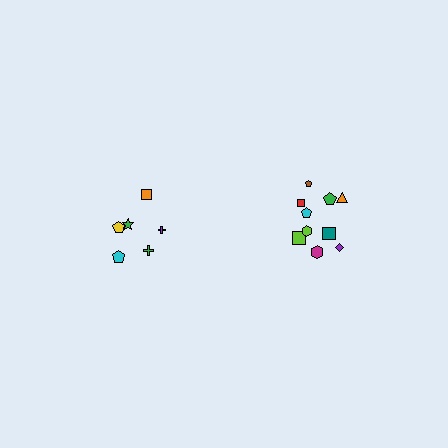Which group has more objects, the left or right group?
The right group.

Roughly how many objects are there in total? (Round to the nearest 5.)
Roughly 15 objects in total.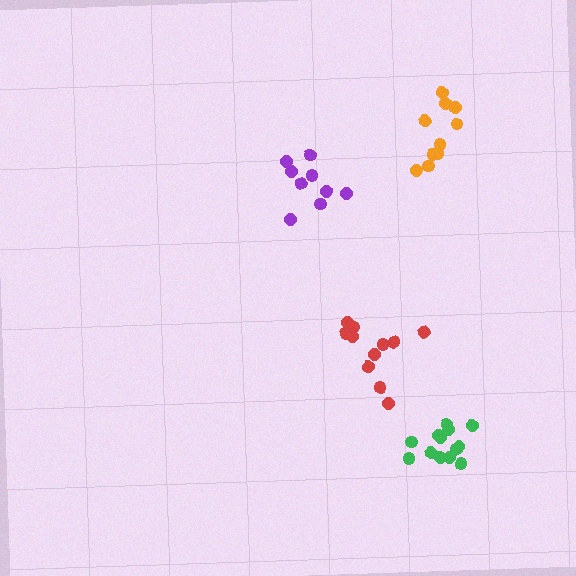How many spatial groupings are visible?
There are 4 spatial groupings.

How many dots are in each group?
Group 1: 10 dots, Group 2: 9 dots, Group 3: 11 dots, Group 4: 13 dots (43 total).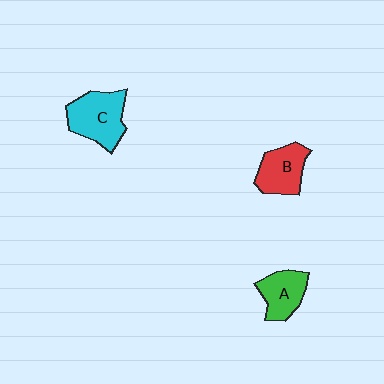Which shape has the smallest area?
Shape A (green).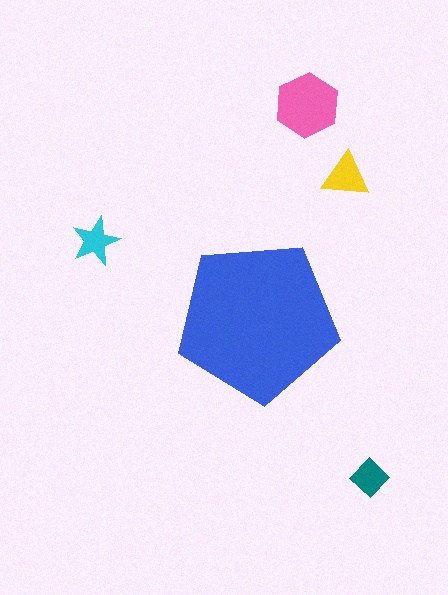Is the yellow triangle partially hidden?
No, the yellow triangle is fully visible.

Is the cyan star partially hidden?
No, the cyan star is fully visible.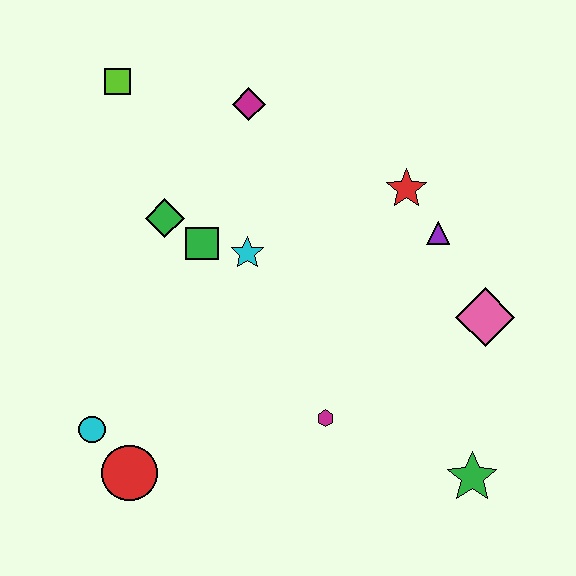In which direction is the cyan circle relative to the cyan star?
The cyan circle is below the cyan star.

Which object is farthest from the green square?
The green star is farthest from the green square.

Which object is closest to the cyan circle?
The red circle is closest to the cyan circle.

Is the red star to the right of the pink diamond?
No